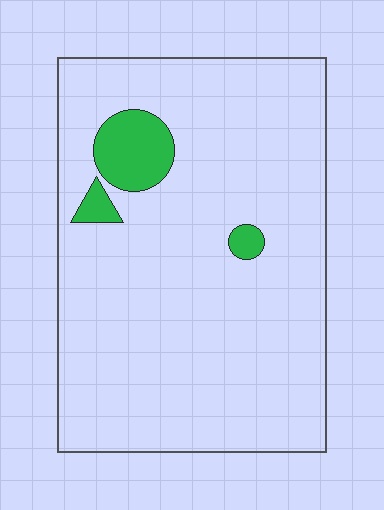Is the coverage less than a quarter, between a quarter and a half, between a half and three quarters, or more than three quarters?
Less than a quarter.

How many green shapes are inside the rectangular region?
3.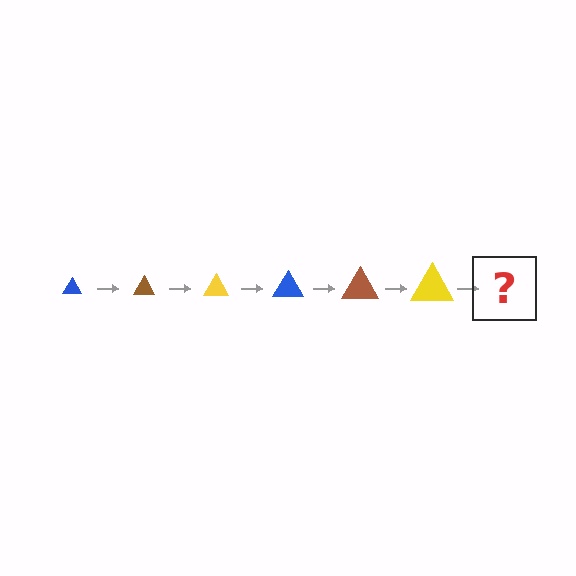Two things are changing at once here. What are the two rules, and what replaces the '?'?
The two rules are that the triangle grows larger each step and the color cycles through blue, brown, and yellow. The '?' should be a blue triangle, larger than the previous one.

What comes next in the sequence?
The next element should be a blue triangle, larger than the previous one.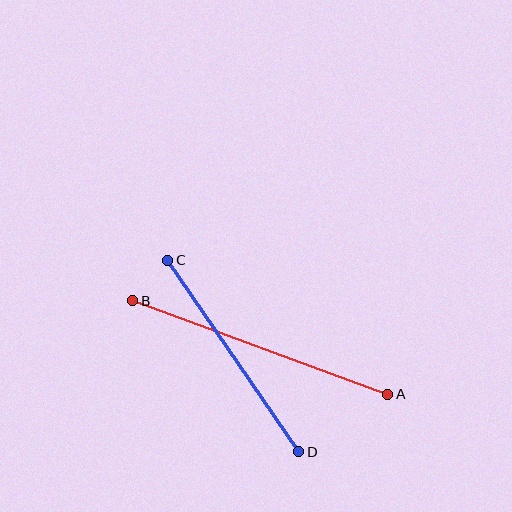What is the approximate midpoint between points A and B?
The midpoint is at approximately (260, 347) pixels.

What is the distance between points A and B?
The distance is approximately 272 pixels.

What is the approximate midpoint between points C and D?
The midpoint is at approximately (233, 356) pixels.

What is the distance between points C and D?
The distance is approximately 232 pixels.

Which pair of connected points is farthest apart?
Points A and B are farthest apart.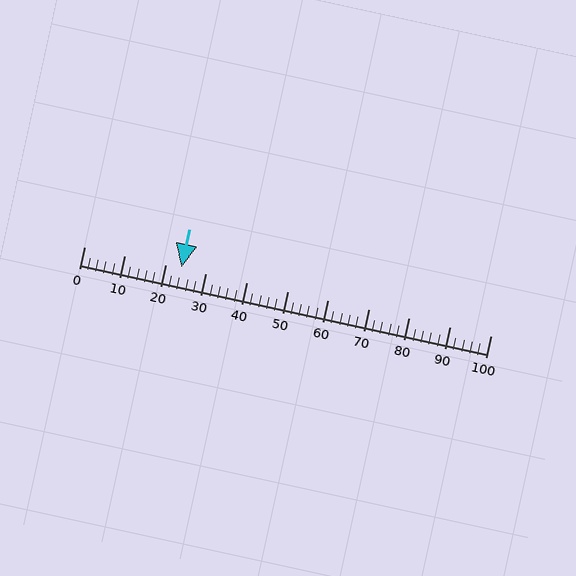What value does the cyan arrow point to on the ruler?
The cyan arrow points to approximately 24.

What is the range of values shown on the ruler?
The ruler shows values from 0 to 100.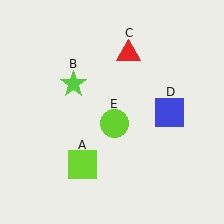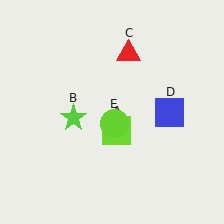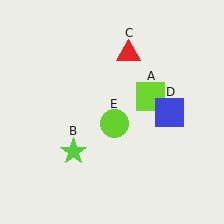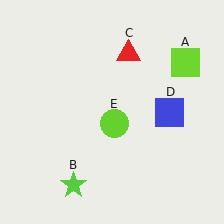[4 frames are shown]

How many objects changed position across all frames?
2 objects changed position: lime square (object A), lime star (object B).